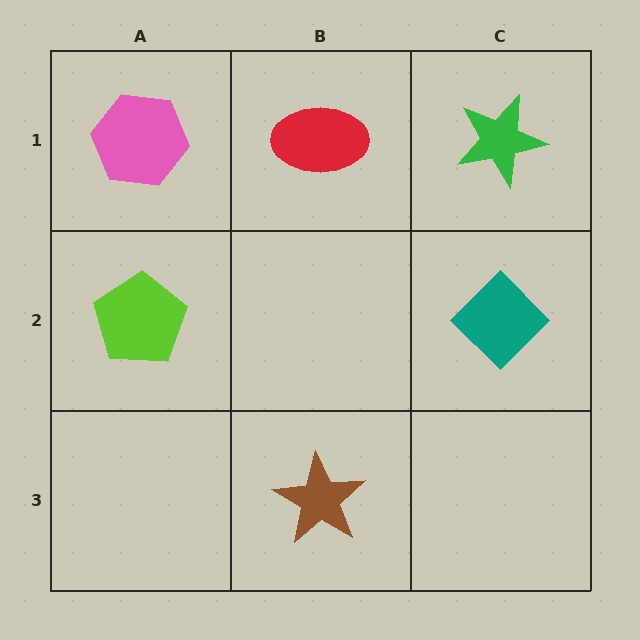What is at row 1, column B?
A red ellipse.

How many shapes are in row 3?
1 shape.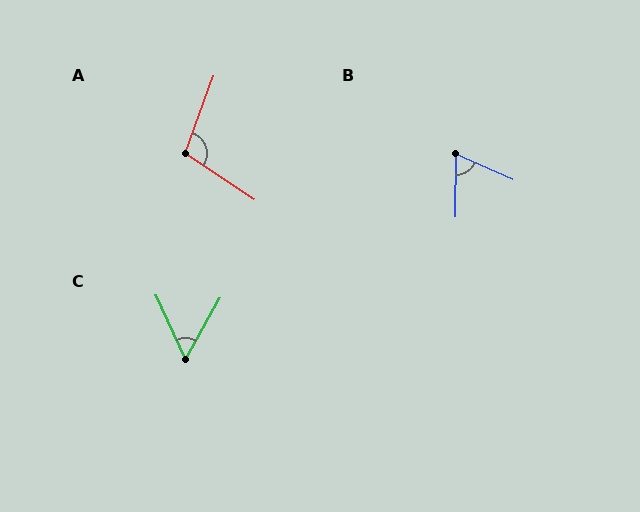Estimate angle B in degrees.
Approximately 66 degrees.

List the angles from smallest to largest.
C (54°), B (66°), A (103°).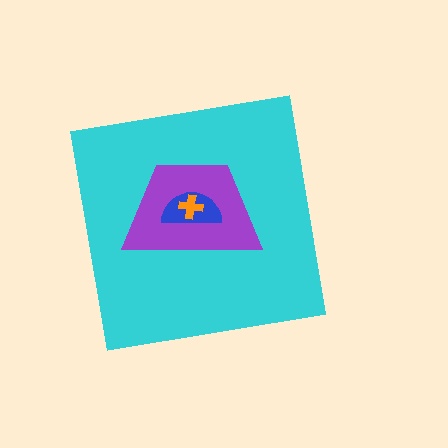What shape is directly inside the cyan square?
The purple trapezoid.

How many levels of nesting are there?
4.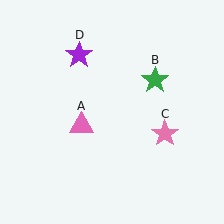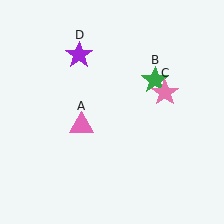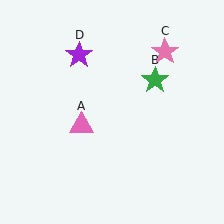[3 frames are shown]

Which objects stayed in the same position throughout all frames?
Pink triangle (object A) and green star (object B) and purple star (object D) remained stationary.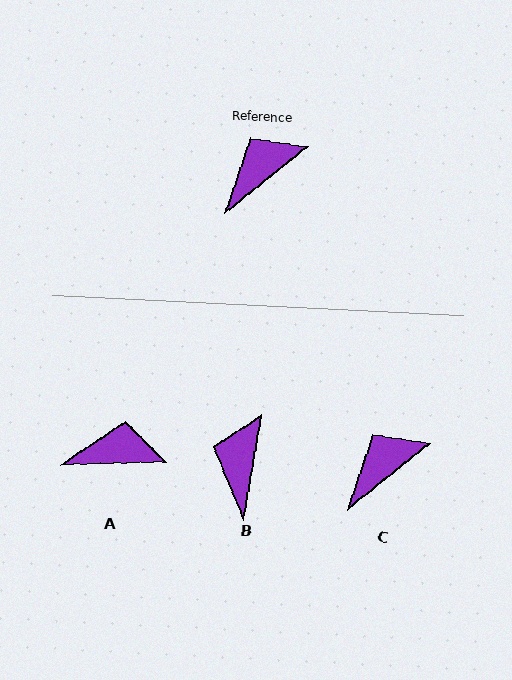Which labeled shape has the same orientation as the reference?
C.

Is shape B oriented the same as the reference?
No, it is off by about 42 degrees.